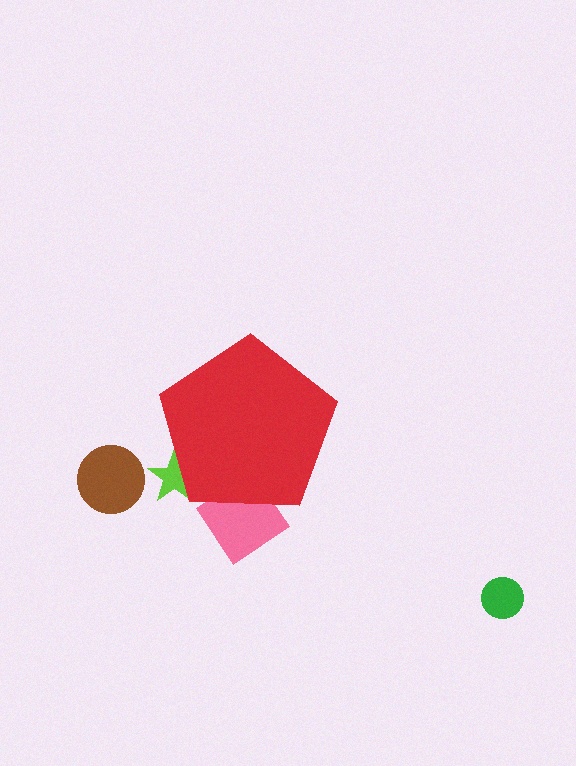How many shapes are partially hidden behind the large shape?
2 shapes are partially hidden.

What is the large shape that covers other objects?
A red pentagon.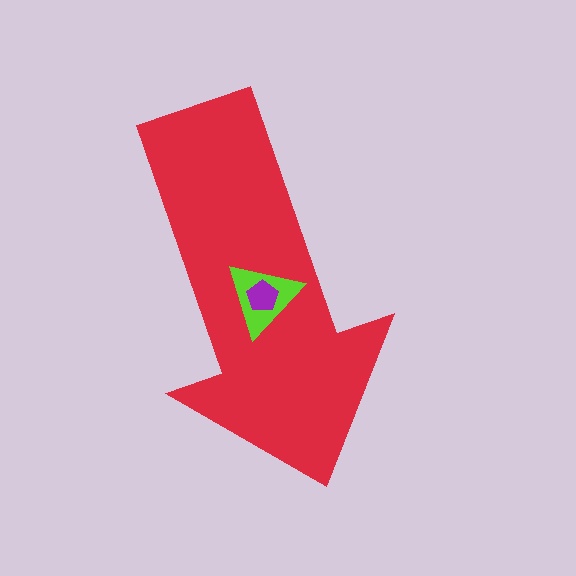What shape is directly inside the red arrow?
The lime triangle.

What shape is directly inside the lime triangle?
The purple pentagon.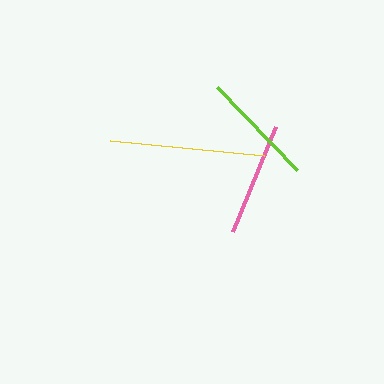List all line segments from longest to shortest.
From longest to shortest: yellow, lime, pink.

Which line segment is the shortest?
The pink line is the shortest at approximately 114 pixels.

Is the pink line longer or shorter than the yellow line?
The yellow line is longer than the pink line.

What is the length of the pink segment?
The pink segment is approximately 114 pixels long.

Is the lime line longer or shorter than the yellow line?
The yellow line is longer than the lime line.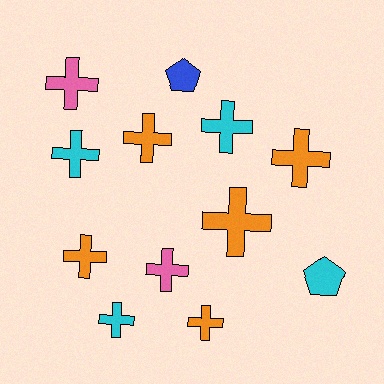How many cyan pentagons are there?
There is 1 cyan pentagon.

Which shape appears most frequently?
Cross, with 10 objects.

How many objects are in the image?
There are 12 objects.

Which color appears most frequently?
Orange, with 5 objects.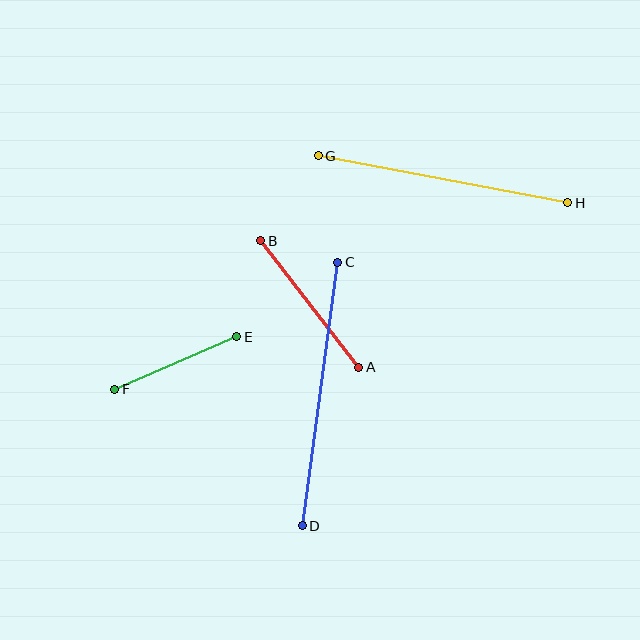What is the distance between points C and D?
The distance is approximately 266 pixels.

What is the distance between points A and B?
The distance is approximately 160 pixels.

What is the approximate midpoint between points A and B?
The midpoint is at approximately (310, 304) pixels.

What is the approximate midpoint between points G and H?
The midpoint is at approximately (443, 179) pixels.